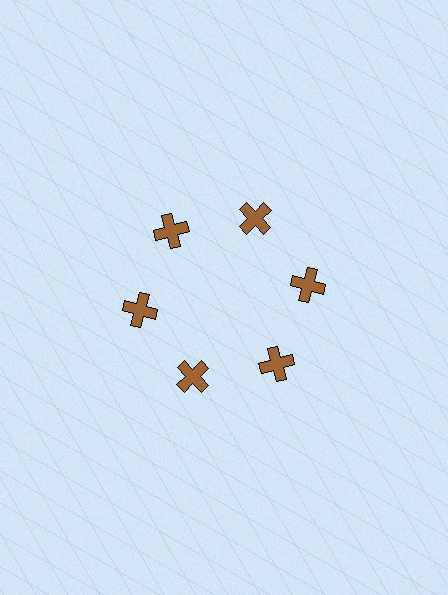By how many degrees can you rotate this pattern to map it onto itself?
The pattern maps onto itself every 60 degrees of rotation.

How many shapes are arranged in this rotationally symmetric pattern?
There are 6 shapes, arranged in 6 groups of 1.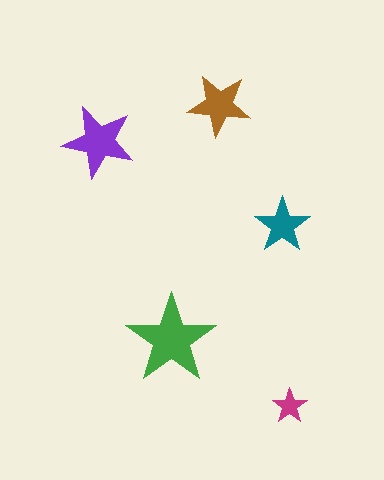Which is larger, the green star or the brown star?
The green one.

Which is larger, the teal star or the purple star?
The purple one.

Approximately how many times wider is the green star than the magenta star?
About 2.5 times wider.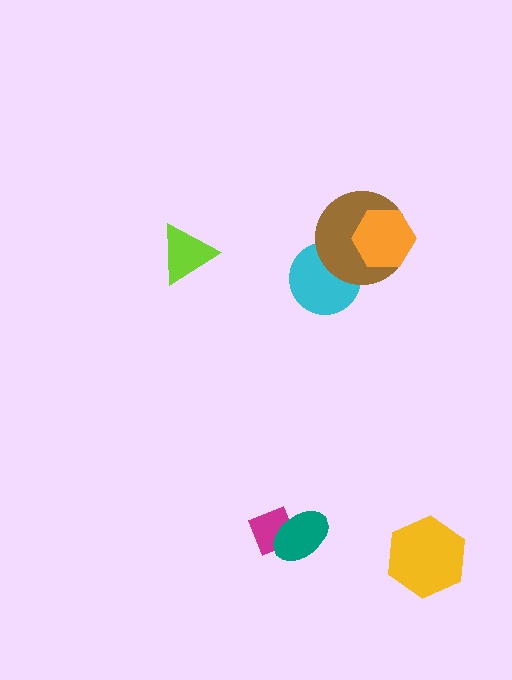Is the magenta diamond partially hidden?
Yes, it is partially covered by another shape.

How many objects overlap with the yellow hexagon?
0 objects overlap with the yellow hexagon.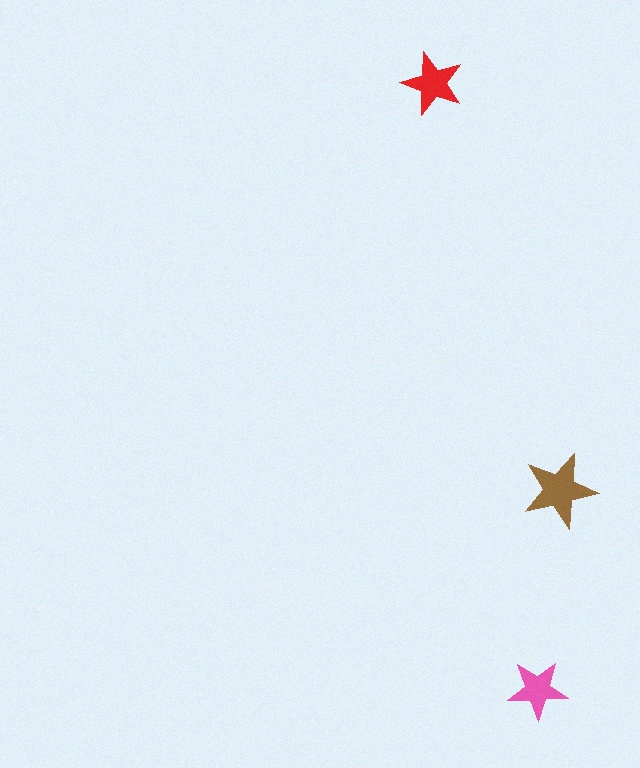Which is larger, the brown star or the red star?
The brown one.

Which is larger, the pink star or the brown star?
The brown one.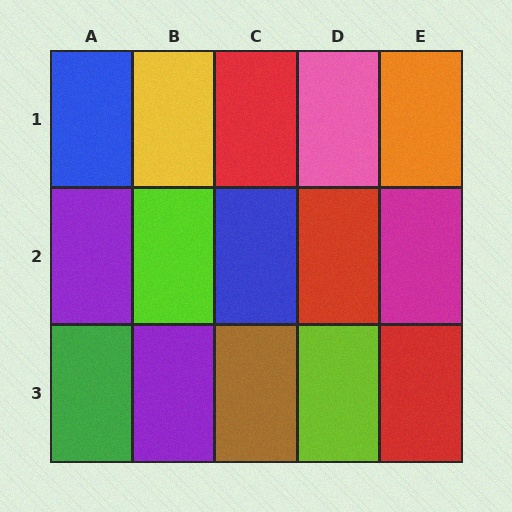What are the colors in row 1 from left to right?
Blue, yellow, red, pink, orange.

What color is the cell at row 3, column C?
Brown.